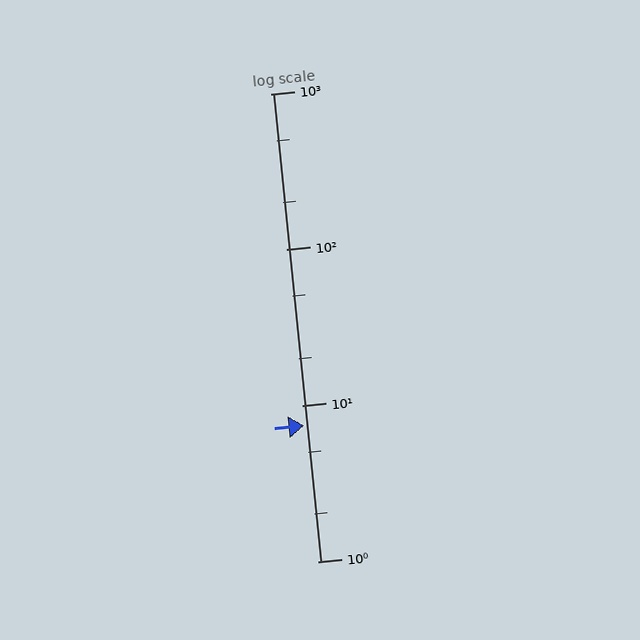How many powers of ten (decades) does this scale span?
The scale spans 3 decades, from 1 to 1000.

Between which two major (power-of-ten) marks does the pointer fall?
The pointer is between 1 and 10.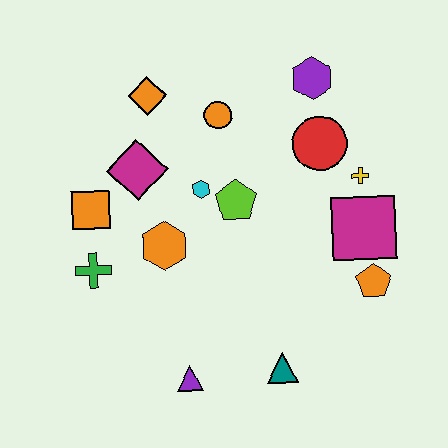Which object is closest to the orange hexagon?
The cyan hexagon is closest to the orange hexagon.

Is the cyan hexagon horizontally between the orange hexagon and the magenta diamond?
No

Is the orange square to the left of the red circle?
Yes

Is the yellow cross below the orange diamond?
Yes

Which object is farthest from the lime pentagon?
The purple triangle is farthest from the lime pentagon.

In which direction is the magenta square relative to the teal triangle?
The magenta square is above the teal triangle.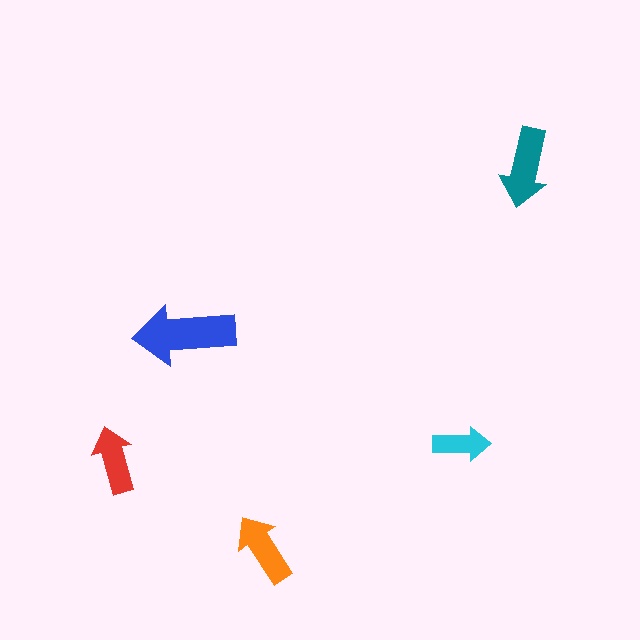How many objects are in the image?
There are 5 objects in the image.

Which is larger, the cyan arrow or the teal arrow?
The teal one.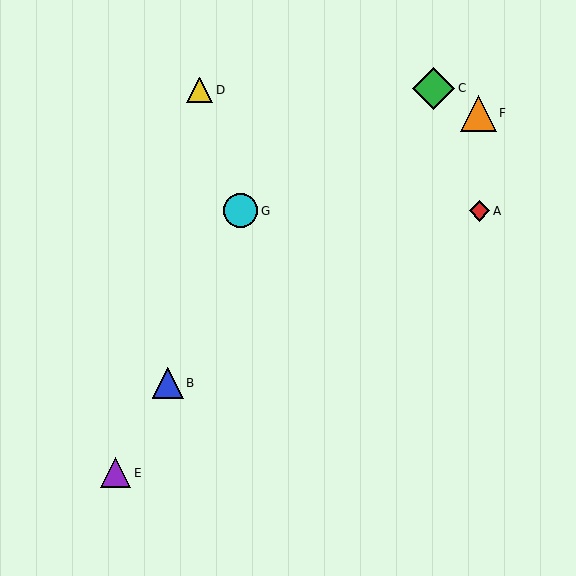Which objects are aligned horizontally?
Objects A, G are aligned horizontally.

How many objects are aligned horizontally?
2 objects (A, G) are aligned horizontally.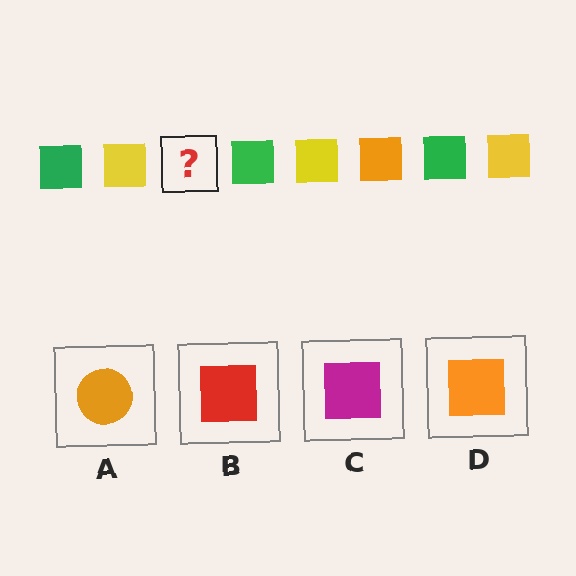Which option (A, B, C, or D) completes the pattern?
D.